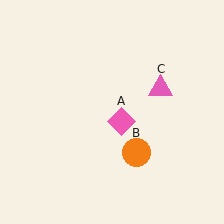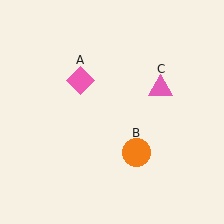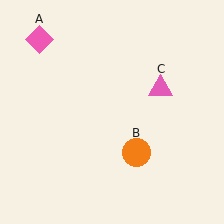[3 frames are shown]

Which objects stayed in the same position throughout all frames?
Orange circle (object B) and pink triangle (object C) remained stationary.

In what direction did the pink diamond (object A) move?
The pink diamond (object A) moved up and to the left.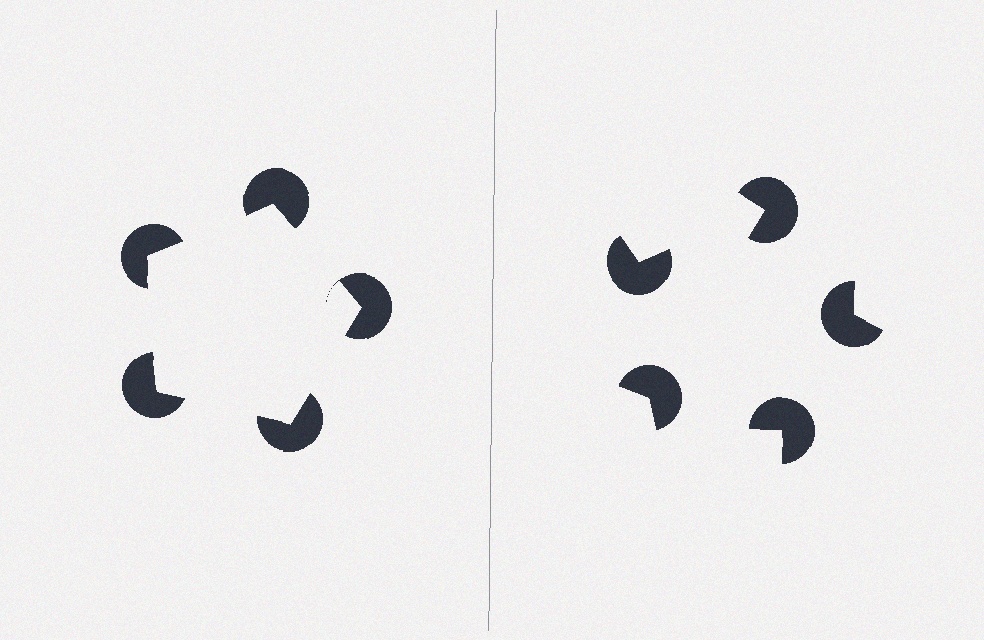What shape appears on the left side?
An illusory pentagon.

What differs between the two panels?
The pac-man discs are positioned identically on both sides; only the wedge orientations differ. On the left they align to a pentagon; on the right they are misaligned.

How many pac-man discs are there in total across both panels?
10 — 5 on each side.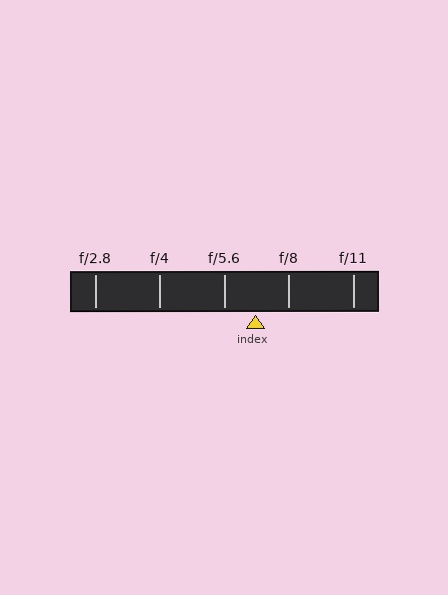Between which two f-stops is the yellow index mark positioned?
The index mark is between f/5.6 and f/8.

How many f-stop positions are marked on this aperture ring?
There are 5 f-stop positions marked.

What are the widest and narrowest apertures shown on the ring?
The widest aperture shown is f/2.8 and the narrowest is f/11.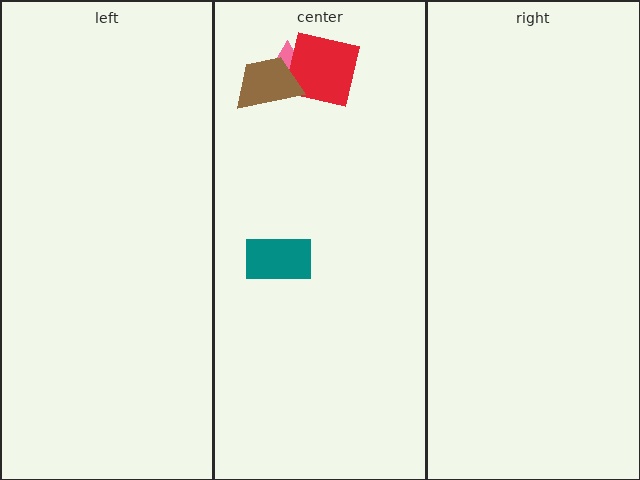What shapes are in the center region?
The pink triangle, the red square, the brown trapezoid, the teal rectangle.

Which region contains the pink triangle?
The center region.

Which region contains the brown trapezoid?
The center region.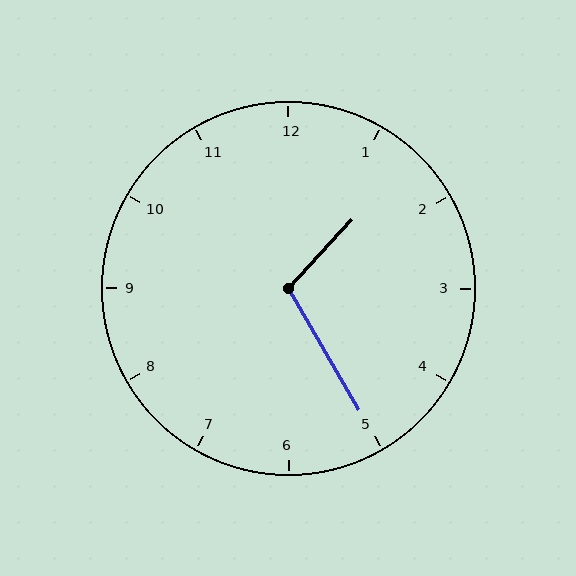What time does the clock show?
1:25.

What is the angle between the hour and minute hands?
Approximately 108 degrees.